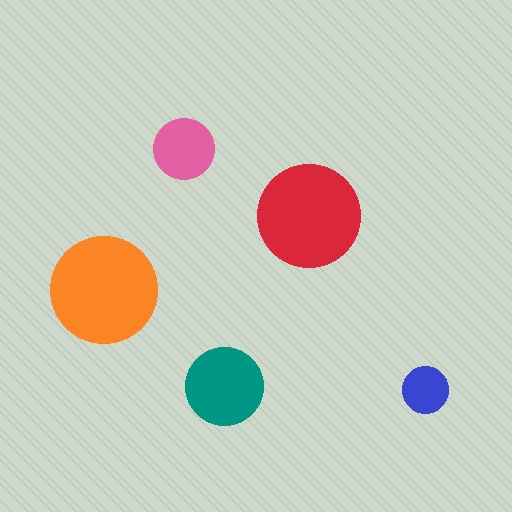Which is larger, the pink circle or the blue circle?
The pink one.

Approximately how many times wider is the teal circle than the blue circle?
About 1.5 times wider.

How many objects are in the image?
There are 5 objects in the image.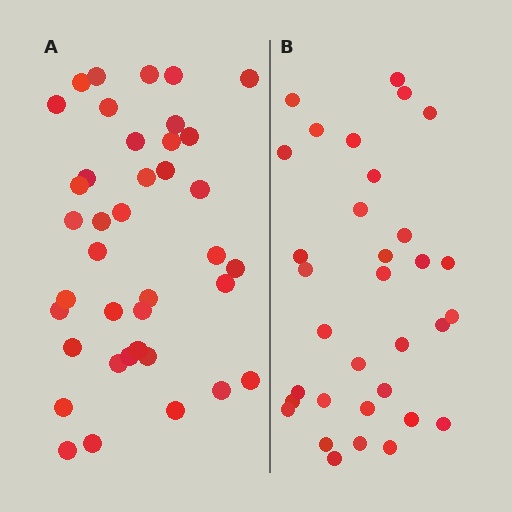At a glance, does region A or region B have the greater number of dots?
Region A (the left region) has more dots.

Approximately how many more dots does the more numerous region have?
Region A has about 6 more dots than region B.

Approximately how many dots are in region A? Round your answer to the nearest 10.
About 40 dots. (The exact count is 39, which rounds to 40.)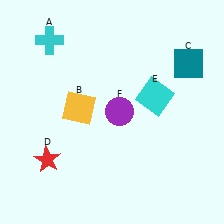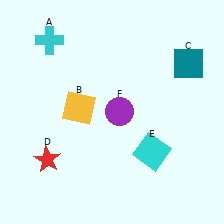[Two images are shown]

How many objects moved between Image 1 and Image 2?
1 object moved between the two images.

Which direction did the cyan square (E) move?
The cyan square (E) moved down.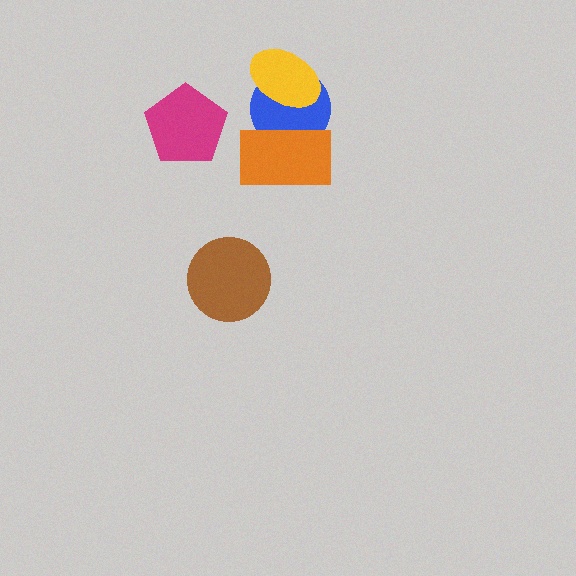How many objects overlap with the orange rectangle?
1 object overlaps with the orange rectangle.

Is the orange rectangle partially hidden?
No, no other shape covers it.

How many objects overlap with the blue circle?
2 objects overlap with the blue circle.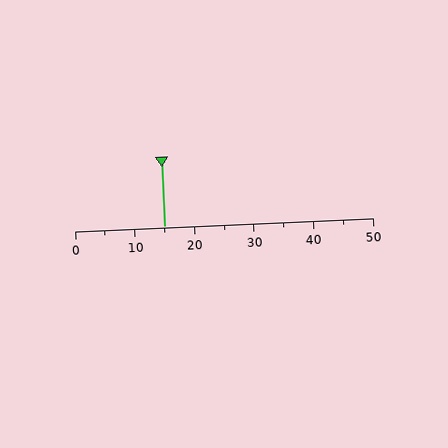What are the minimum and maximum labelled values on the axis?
The axis runs from 0 to 50.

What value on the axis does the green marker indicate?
The marker indicates approximately 15.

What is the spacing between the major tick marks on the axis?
The major ticks are spaced 10 apart.